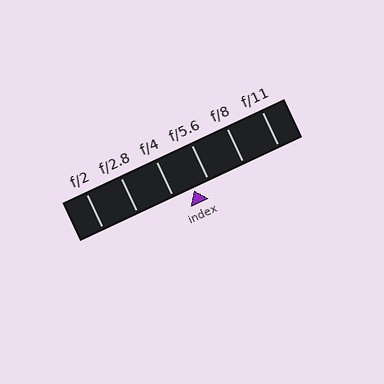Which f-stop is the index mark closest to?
The index mark is closest to f/5.6.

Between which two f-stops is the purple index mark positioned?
The index mark is between f/4 and f/5.6.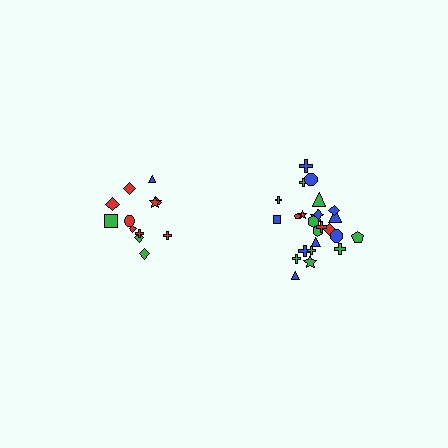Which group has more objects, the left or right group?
The right group.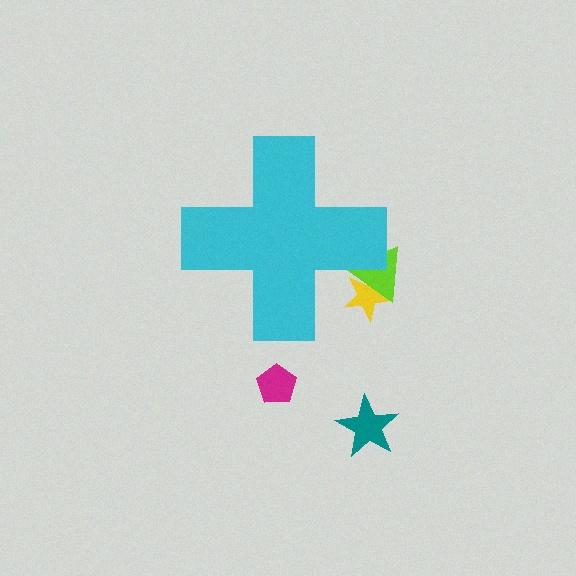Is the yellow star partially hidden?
Yes, the yellow star is partially hidden behind the cyan cross.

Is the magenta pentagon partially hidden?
No, the magenta pentagon is fully visible.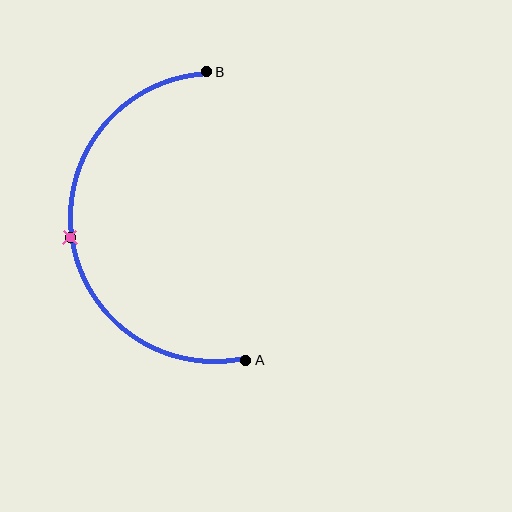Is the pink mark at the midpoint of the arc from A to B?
Yes. The pink mark lies on the arc at equal arc-length from both A and B — it is the arc midpoint.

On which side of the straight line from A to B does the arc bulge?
The arc bulges to the left of the straight line connecting A and B.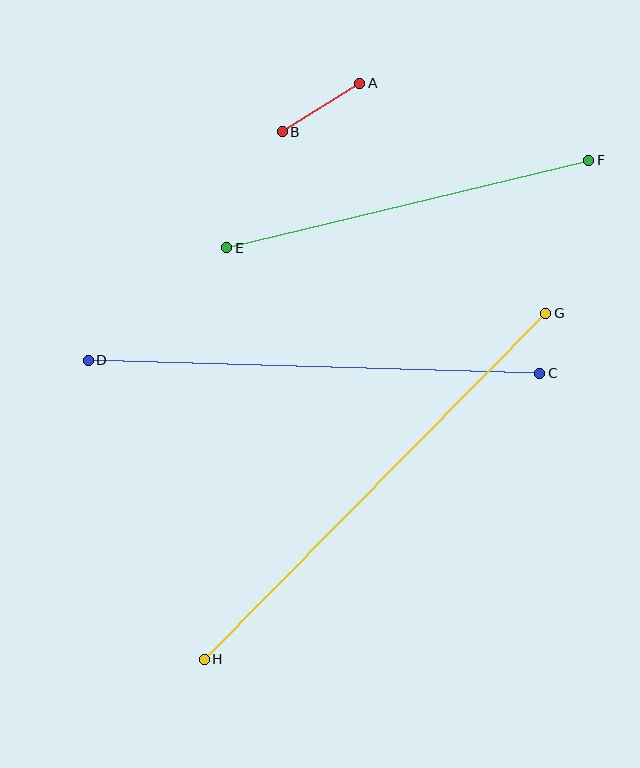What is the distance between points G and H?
The distance is approximately 486 pixels.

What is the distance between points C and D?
The distance is approximately 452 pixels.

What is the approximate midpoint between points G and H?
The midpoint is at approximately (375, 486) pixels.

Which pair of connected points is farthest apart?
Points G and H are farthest apart.